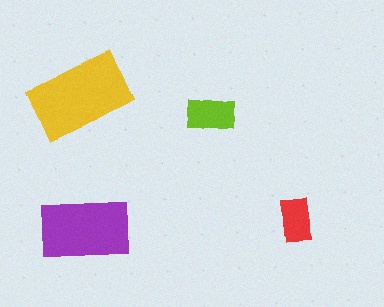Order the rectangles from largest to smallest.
the yellow one, the purple one, the lime one, the red one.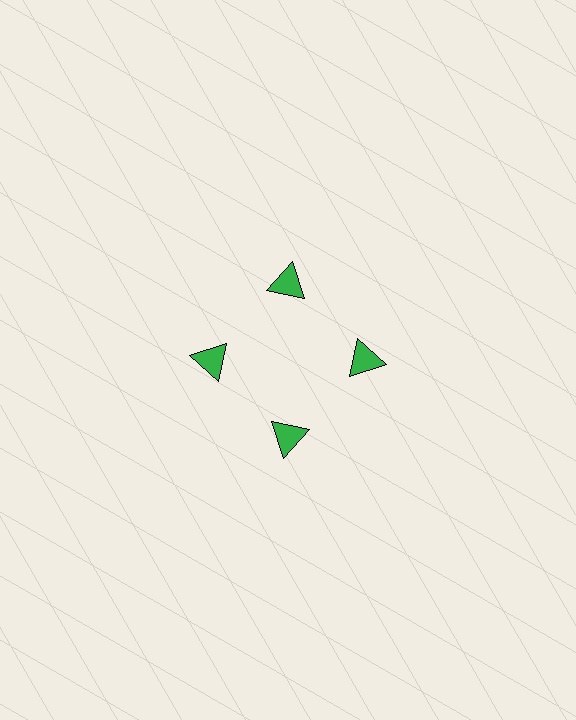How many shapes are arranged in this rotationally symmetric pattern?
There are 4 shapes, arranged in 4 groups of 1.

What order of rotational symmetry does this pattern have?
This pattern has 4-fold rotational symmetry.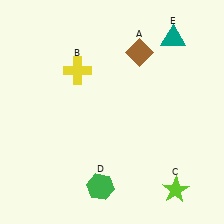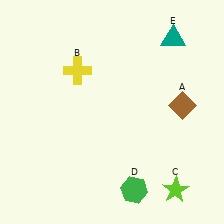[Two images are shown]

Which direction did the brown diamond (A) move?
The brown diamond (A) moved down.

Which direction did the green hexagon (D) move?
The green hexagon (D) moved right.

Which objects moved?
The objects that moved are: the brown diamond (A), the green hexagon (D).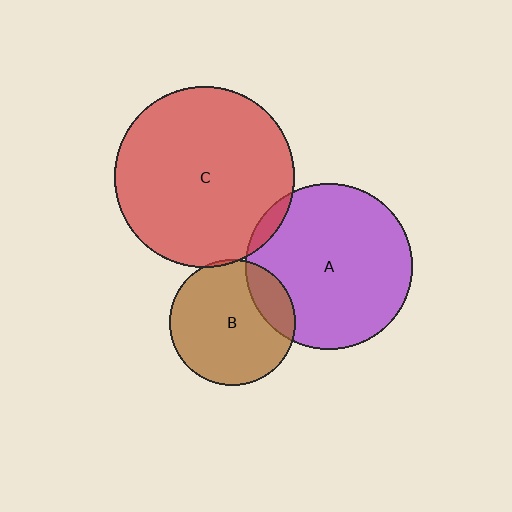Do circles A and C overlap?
Yes.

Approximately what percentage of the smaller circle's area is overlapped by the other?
Approximately 5%.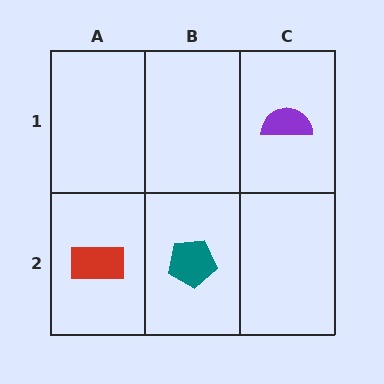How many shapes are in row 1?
1 shape.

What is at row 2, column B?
A teal pentagon.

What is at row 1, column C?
A purple semicircle.